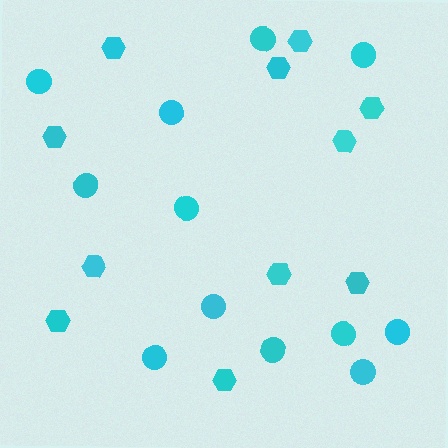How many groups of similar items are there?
There are 2 groups: one group of circles (12) and one group of hexagons (11).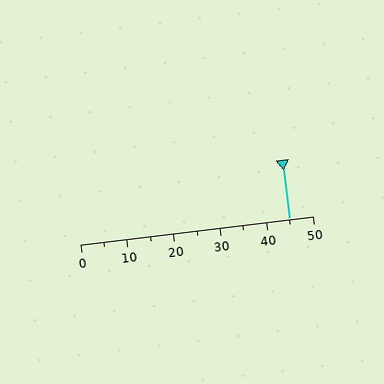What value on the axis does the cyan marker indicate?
The marker indicates approximately 45.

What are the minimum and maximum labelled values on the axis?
The axis runs from 0 to 50.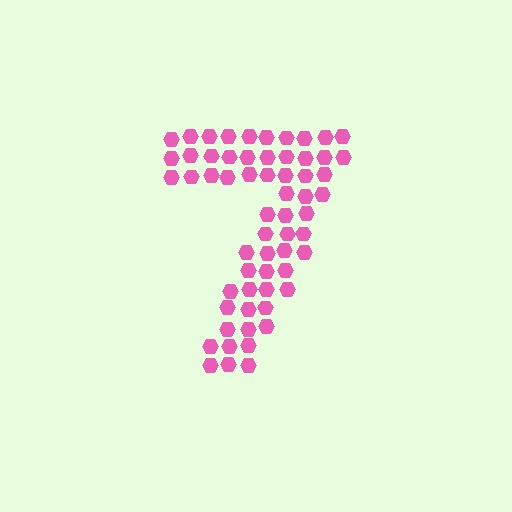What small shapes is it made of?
It is made of small hexagons.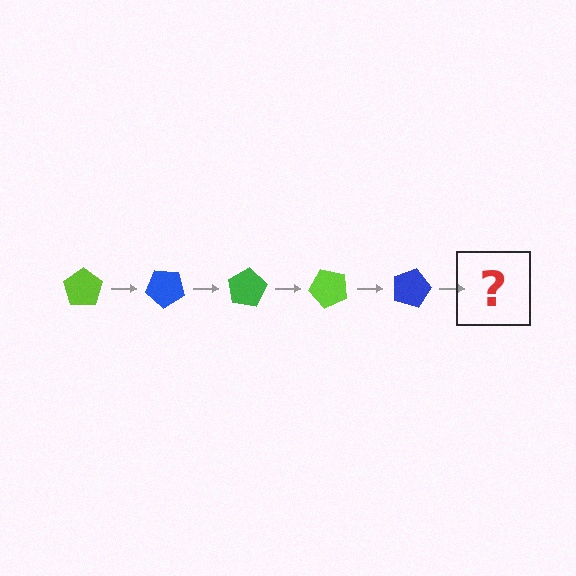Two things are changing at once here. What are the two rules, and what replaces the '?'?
The two rules are that it rotates 40 degrees each step and the color cycles through lime, blue, and green. The '?' should be a green pentagon, rotated 200 degrees from the start.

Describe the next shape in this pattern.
It should be a green pentagon, rotated 200 degrees from the start.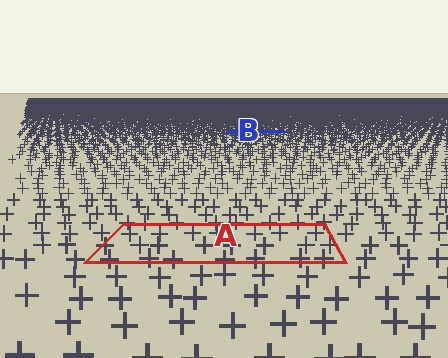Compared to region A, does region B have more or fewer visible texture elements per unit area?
Region B has more texture elements per unit area — they are packed more densely because it is farther away.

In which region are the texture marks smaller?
The texture marks are smaller in region B, because it is farther away.